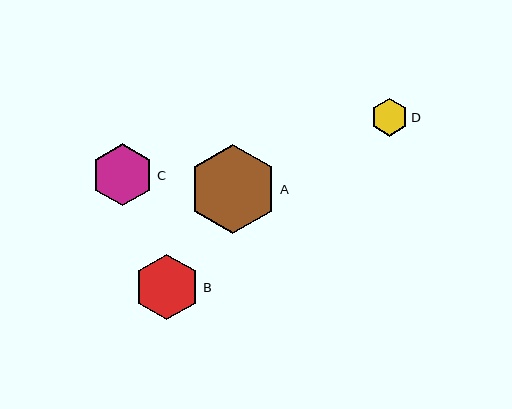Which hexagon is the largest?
Hexagon A is the largest with a size of approximately 89 pixels.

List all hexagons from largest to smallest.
From largest to smallest: A, B, C, D.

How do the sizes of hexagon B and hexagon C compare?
Hexagon B and hexagon C are approximately the same size.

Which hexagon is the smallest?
Hexagon D is the smallest with a size of approximately 38 pixels.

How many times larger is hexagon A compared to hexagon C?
Hexagon A is approximately 1.4 times the size of hexagon C.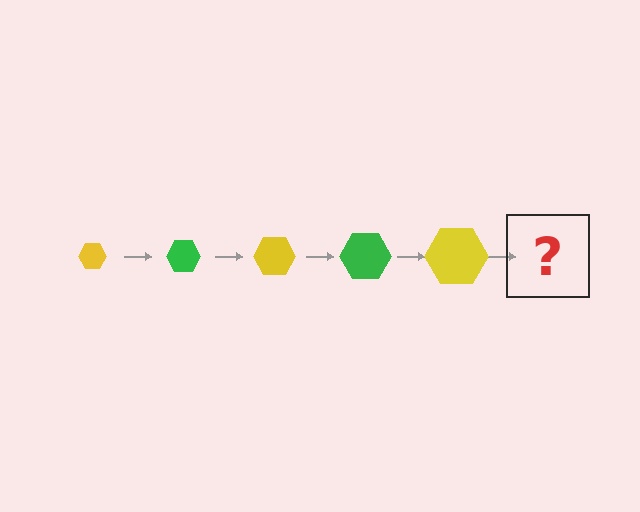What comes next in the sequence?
The next element should be a green hexagon, larger than the previous one.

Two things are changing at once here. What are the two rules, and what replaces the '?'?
The two rules are that the hexagon grows larger each step and the color cycles through yellow and green. The '?' should be a green hexagon, larger than the previous one.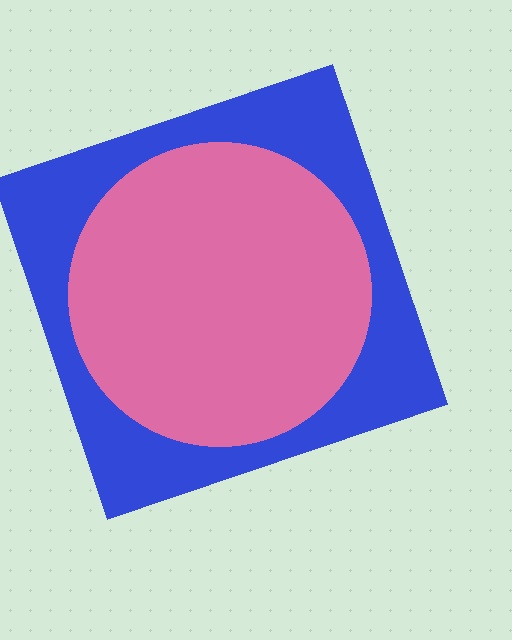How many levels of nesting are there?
2.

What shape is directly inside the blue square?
The pink circle.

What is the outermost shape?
The blue square.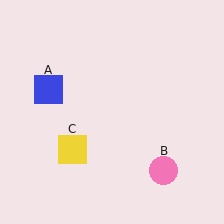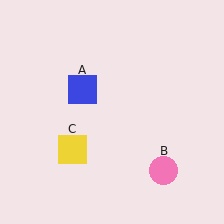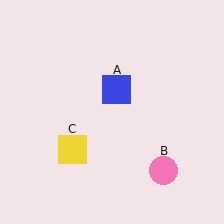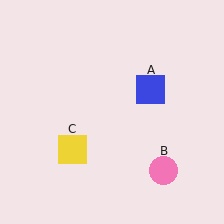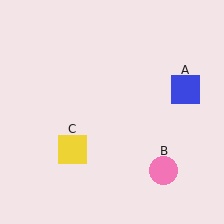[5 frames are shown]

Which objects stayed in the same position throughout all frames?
Pink circle (object B) and yellow square (object C) remained stationary.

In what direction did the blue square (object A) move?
The blue square (object A) moved right.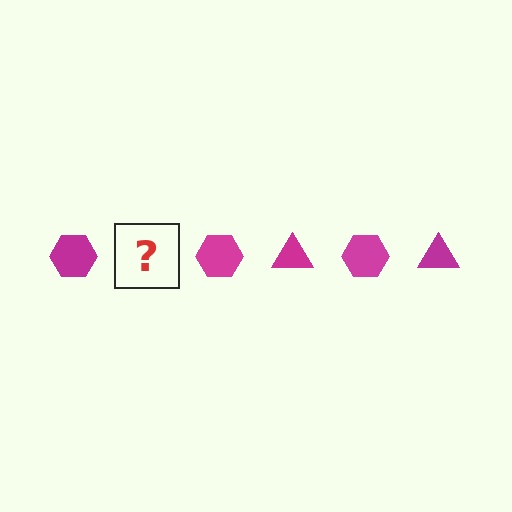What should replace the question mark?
The question mark should be replaced with a magenta triangle.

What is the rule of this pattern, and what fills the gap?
The rule is that the pattern cycles through hexagon, triangle shapes in magenta. The gap should be filled with a magenta triangle.